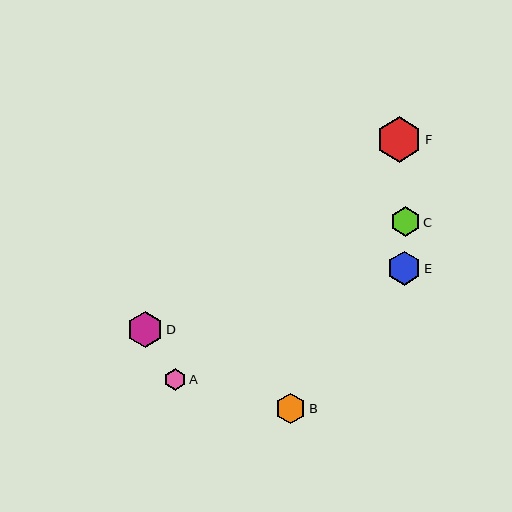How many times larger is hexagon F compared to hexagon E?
Hexagon F is approximately 1.4 times the size of hexagon E.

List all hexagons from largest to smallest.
From largest to smallest: F, D, E, B, C, A.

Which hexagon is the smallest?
Hexagon A is the smallest with a size of approximately 21 pixels.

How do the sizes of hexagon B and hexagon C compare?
Hexagon B and hexagon C are approximately the same size.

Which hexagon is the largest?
Hexagon F is the largest with a size of approximately 45 pixels.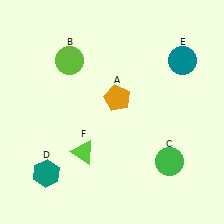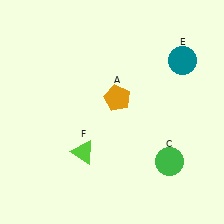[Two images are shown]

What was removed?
The lime circle (B), the teal hexagon (D) were removed in Image 2.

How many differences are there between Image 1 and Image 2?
There are 2 differences between the two images.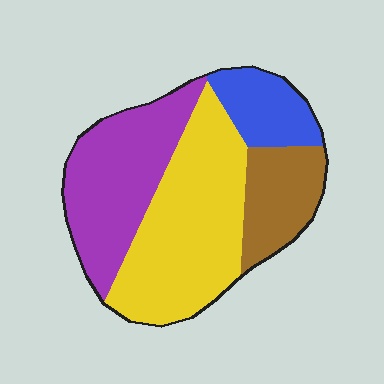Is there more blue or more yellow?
Yellow.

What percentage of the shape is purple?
Purple takes up between a quarter and a half of the shape.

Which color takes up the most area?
Yellow, at roughly 40%.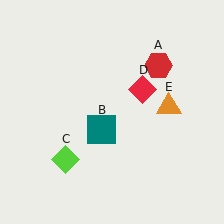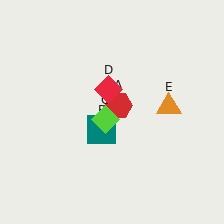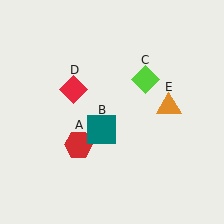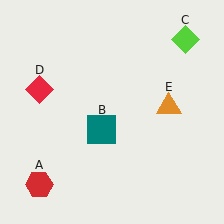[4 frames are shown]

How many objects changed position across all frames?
3 objects changed position: red hexagon (object A), lime diamond (object C), red diamond (object D).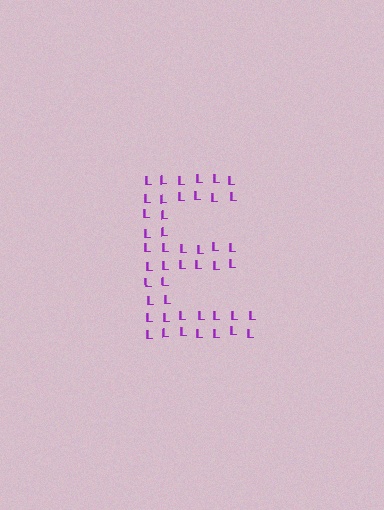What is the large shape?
The large shape is the letter E.